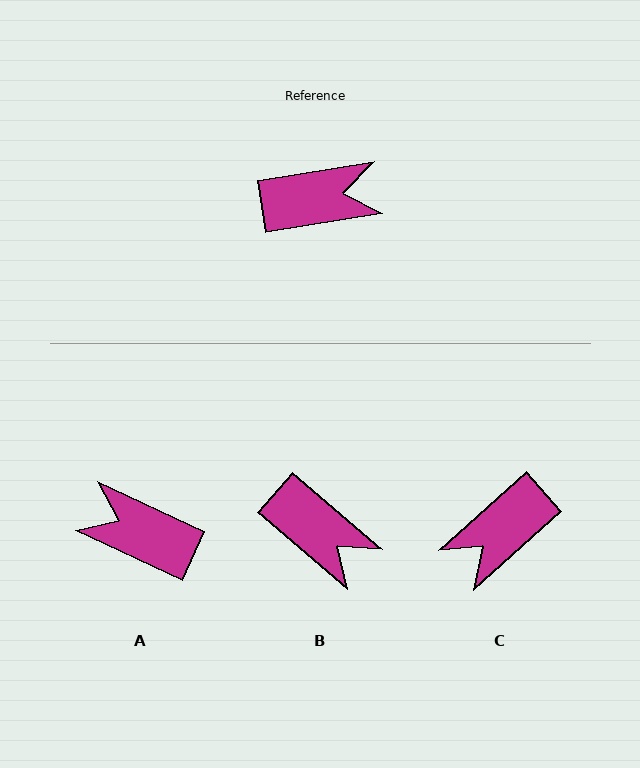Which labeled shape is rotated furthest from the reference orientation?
C, about 148 degrees away.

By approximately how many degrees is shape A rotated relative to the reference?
Approximately 146 degrees counter-clockwise.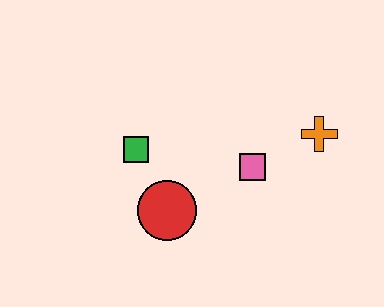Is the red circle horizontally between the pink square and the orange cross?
No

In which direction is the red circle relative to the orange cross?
The red circle is to the left of the orange cross.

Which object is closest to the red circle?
The green square is closest to the red circle.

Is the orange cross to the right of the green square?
Yes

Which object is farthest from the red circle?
The orange cross is farthest from the red circle.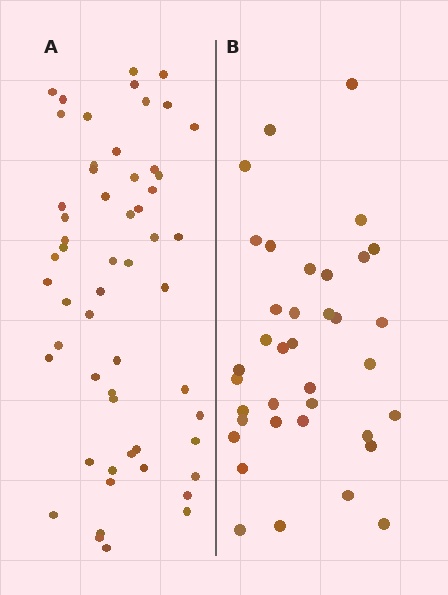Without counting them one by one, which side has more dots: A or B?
Region A (the left region) has more dots.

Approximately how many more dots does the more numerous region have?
Region A has approximately 20 more dots than region B.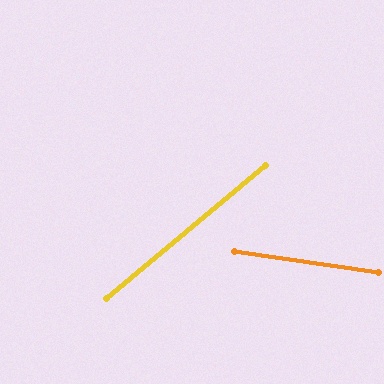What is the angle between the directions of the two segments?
Approximately 48 degrees.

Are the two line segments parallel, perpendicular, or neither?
Neither parallel nor perpendicular — they differ by about 48°.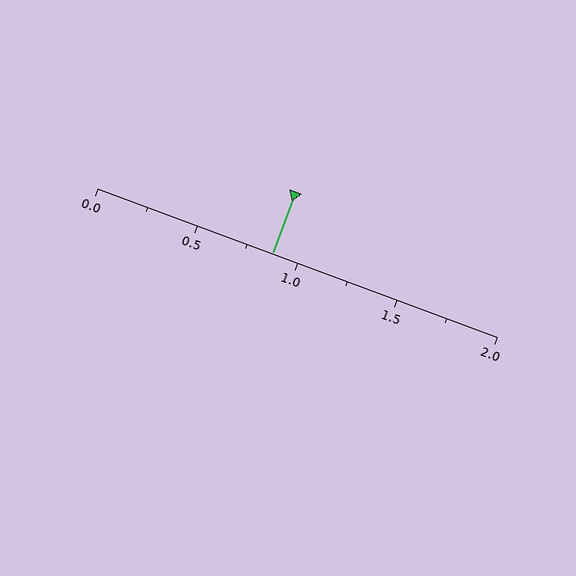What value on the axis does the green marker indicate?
The marker indicates approximately 0.88.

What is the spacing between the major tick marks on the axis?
The major ticks are spaced 0.5 apart.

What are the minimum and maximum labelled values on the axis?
The axis runs from 0.0 to 2.0.